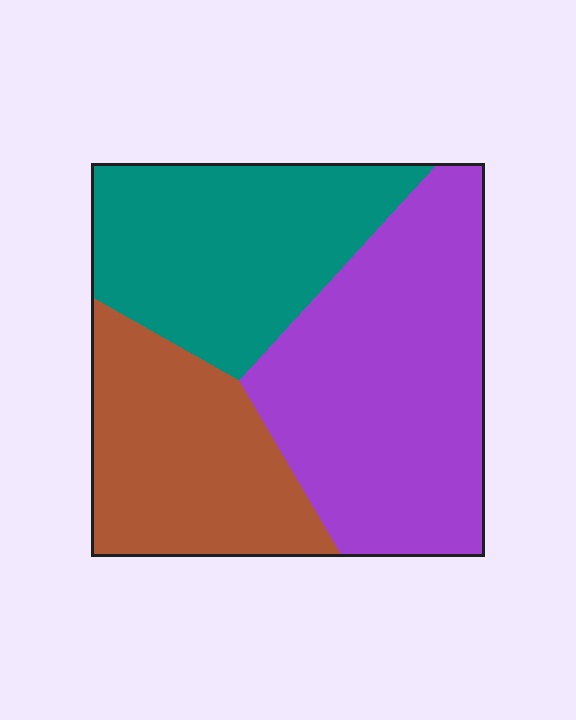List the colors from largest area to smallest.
From largest to smallest: purple, teal, brown.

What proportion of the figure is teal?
Teal takes up between a sixth and a third of the figure.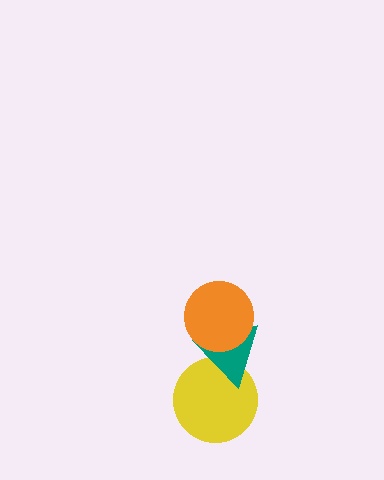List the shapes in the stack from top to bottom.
From top to bottom: the orange circle, the teal triangle, the yellow circle.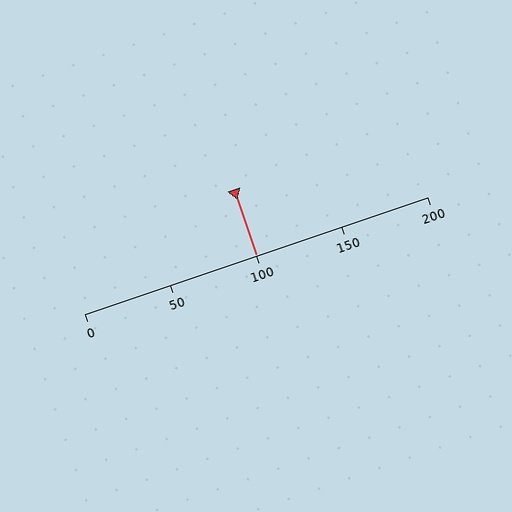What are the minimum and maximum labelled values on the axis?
The axis runs from 0 to 200.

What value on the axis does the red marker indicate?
The marker indicates approximately 100.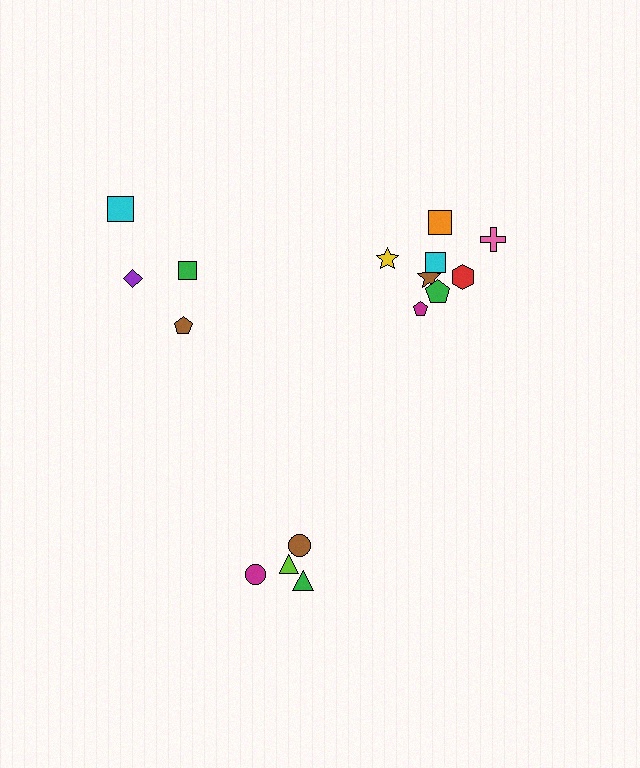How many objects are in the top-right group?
There are 8 objects.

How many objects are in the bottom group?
There are 4 objects.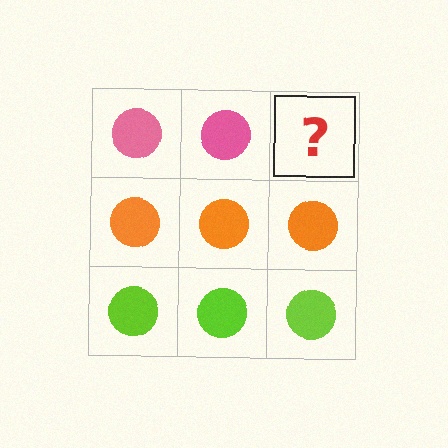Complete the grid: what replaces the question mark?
The question mark should be replaced with a pink circle.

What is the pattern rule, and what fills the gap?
The rule is that each row has a consistent color. The gap should be filled with a pink circle.